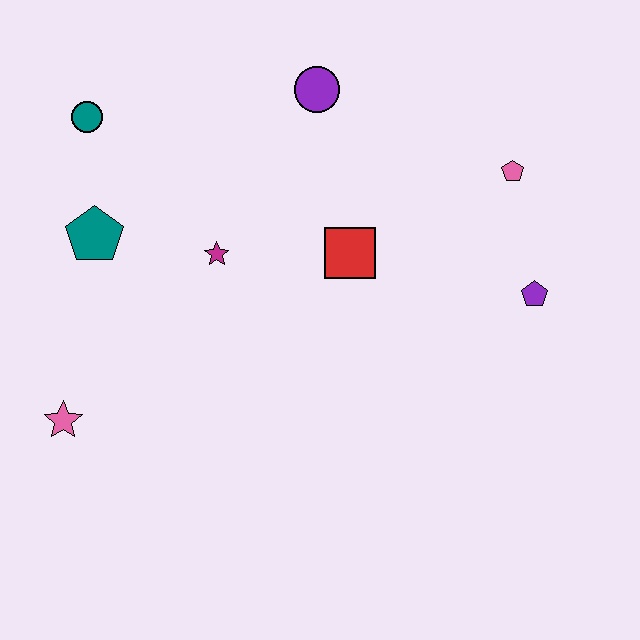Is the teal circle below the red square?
No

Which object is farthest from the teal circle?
The purple pentagon is farthest from the teal circle.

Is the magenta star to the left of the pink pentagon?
Yes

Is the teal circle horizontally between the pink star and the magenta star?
Yes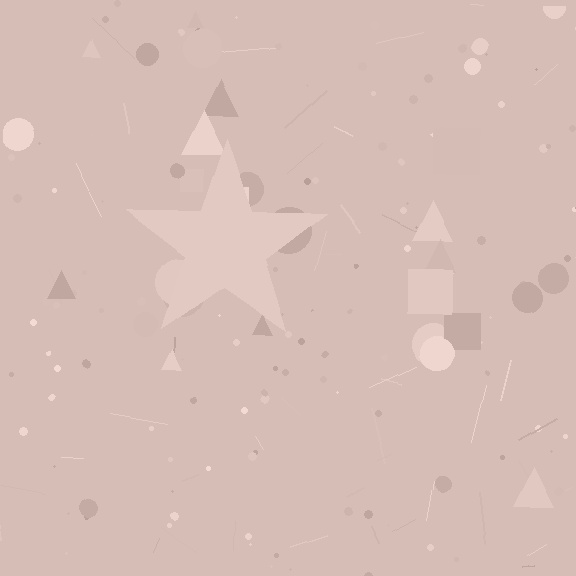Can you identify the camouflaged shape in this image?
The camouflaged shape is a star.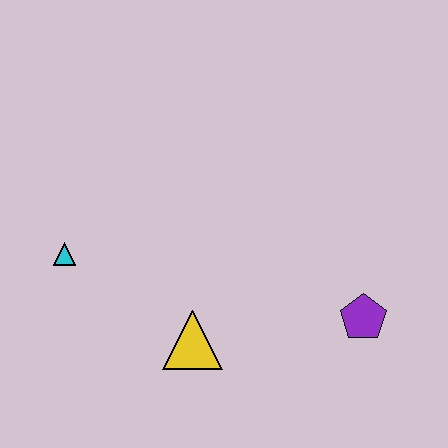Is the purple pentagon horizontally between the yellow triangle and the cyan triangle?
No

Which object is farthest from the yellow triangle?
The purple pentagon is farthest from the yellow triangle.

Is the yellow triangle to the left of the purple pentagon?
Yes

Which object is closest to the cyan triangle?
The yellow triangle is closest to the cyan triangle.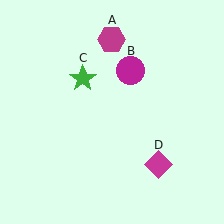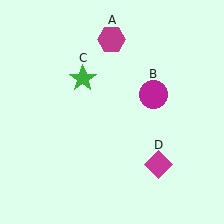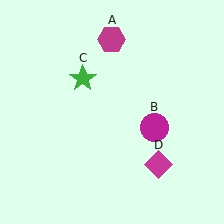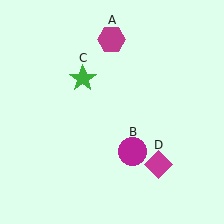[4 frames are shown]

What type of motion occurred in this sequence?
The magenta circle (object B) rotated clockwise around the center of the scene.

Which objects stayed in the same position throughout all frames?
Magenta hexagon (object A) and green star (object C) and magenta diamond (object D) remained stationary.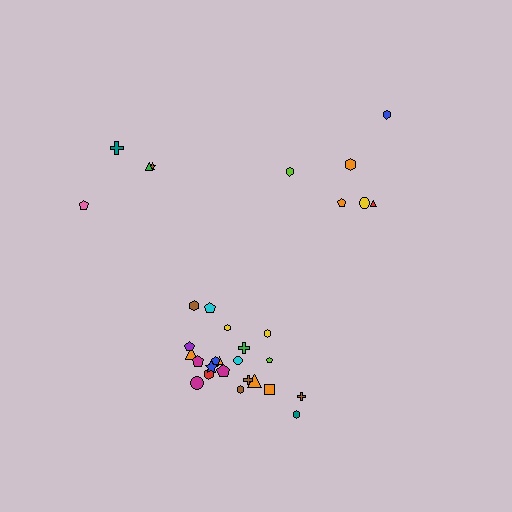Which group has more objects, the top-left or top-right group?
The top-right group.